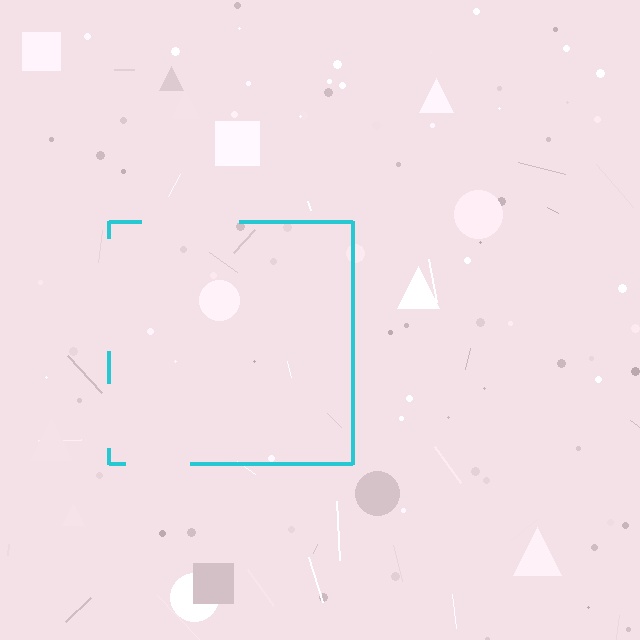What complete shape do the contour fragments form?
The contour fragments form a square.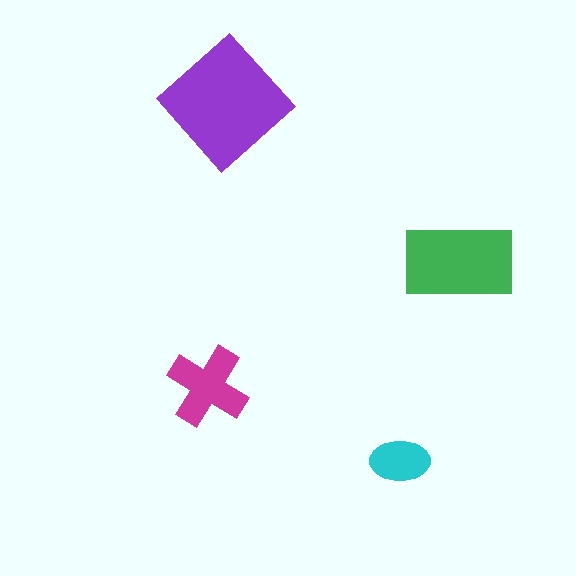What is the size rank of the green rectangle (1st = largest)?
2nd.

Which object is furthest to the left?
The magenta cross is leftmost.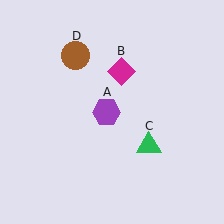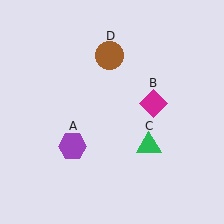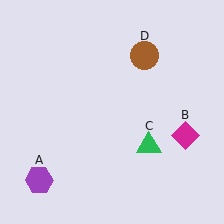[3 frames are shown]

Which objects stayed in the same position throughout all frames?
Green triangle (object C) remained stationary.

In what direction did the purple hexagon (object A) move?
The purple hexagon (object A) moved down and to the left.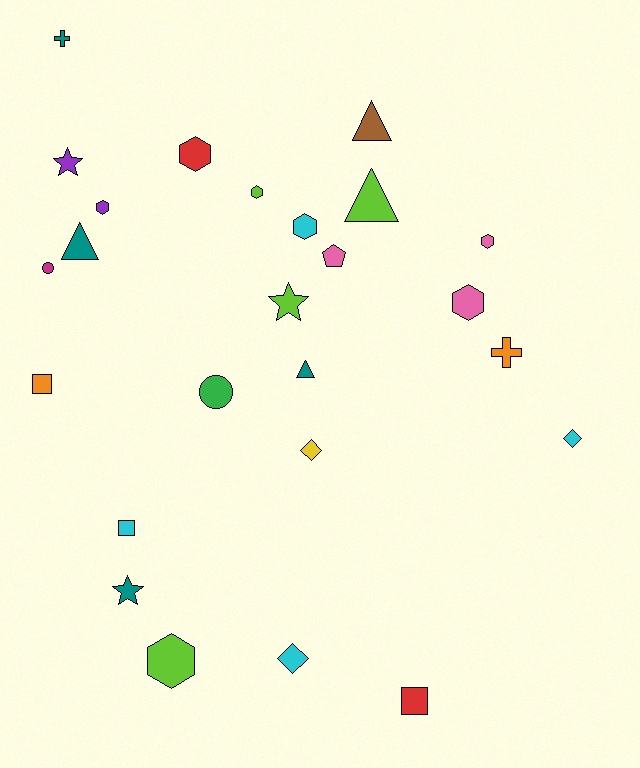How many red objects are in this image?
There are 2 red objects.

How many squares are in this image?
There are 3 squares.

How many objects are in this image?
There are 25 objects.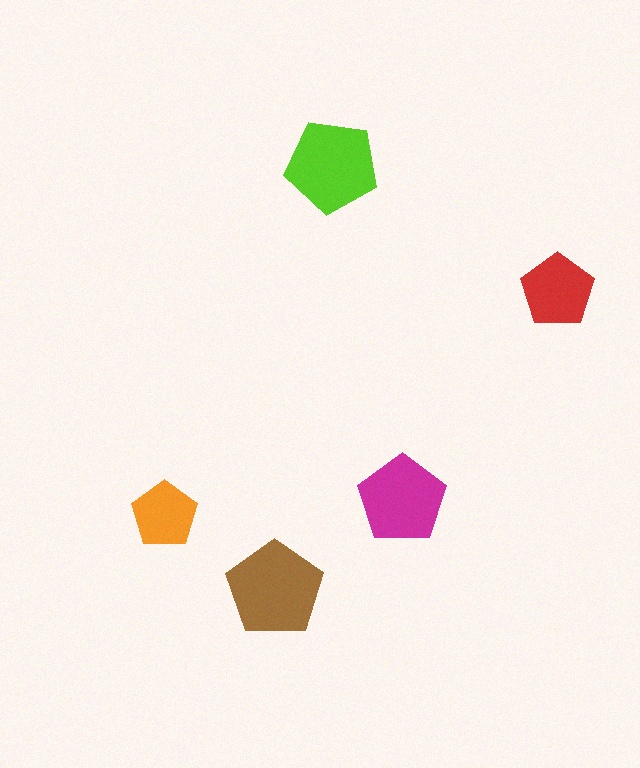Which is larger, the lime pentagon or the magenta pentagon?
The lime one.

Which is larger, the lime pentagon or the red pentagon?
The lime one.